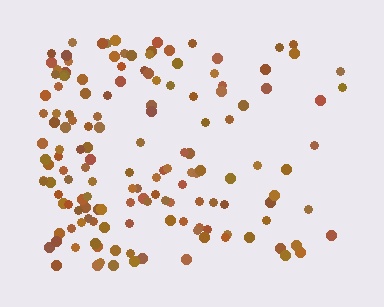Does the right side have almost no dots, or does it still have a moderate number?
Still a moderate number, just noticeably fewer than the left.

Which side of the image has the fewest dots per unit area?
The right.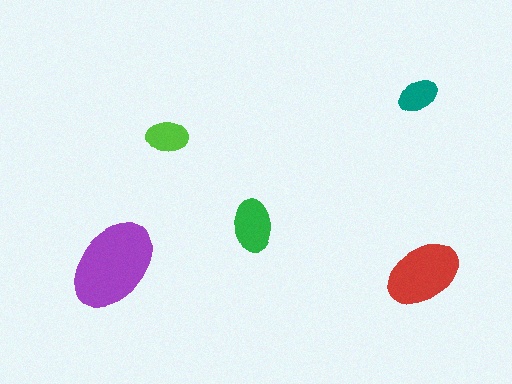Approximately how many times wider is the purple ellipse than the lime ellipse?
About 2 times wider.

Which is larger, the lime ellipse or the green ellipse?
The green one.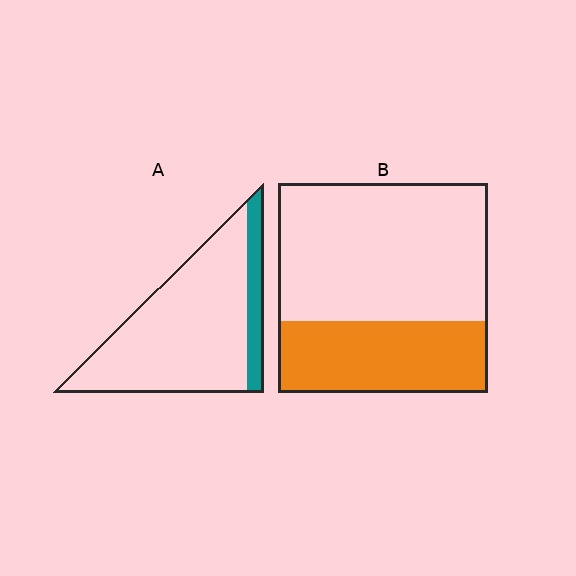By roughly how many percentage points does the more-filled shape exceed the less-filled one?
By roughly 20 percentage points (B over A).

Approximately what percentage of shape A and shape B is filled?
A is approximately 15% and B is approximately 35%.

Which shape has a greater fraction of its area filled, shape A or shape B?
Shape B.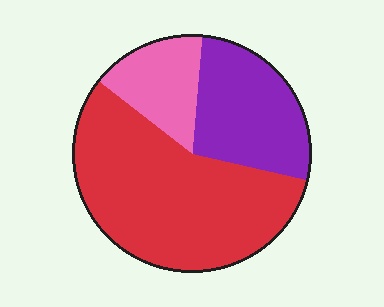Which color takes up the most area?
Red, at roughly 55%.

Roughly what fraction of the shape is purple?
Purple takes up between a sixth and a third of the shape.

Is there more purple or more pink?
Purple.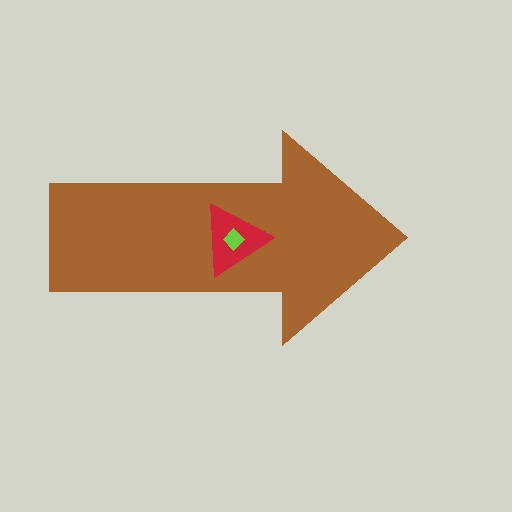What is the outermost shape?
The brown arrow.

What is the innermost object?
The lime diamond.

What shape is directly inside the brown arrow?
The red triangle.